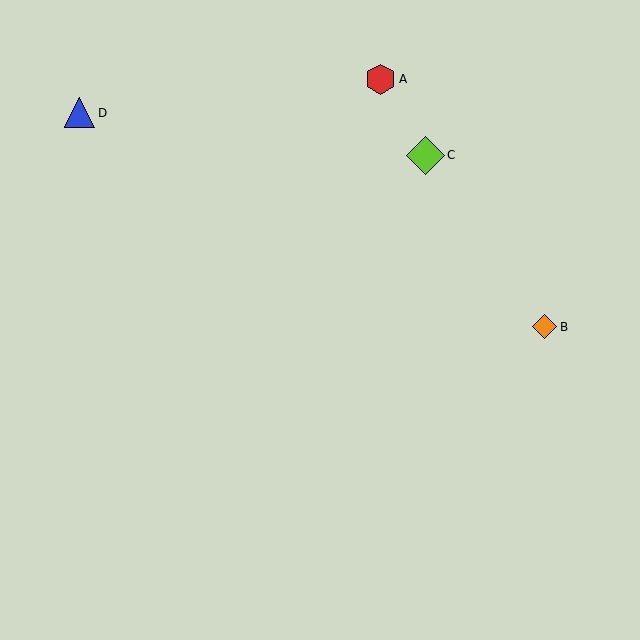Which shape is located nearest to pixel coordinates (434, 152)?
The lime diamond (labeled C) at (425, 155) is nearest to that location.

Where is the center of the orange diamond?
The center of the orange diamond is at (545, 327).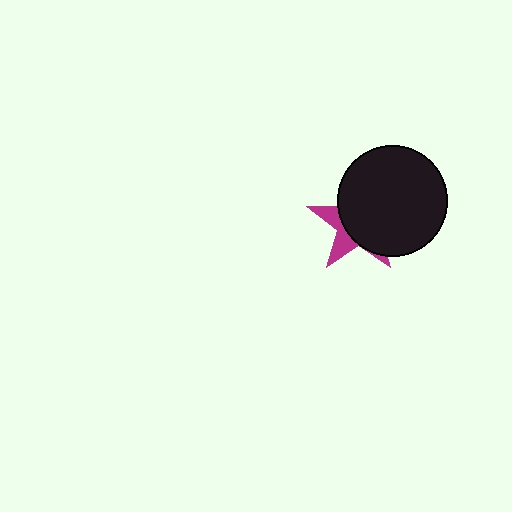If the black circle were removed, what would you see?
You would see the complete magenta star.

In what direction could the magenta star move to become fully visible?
The magenta star could move toward the lower-left. That would shift it out from behind the black circle entirely.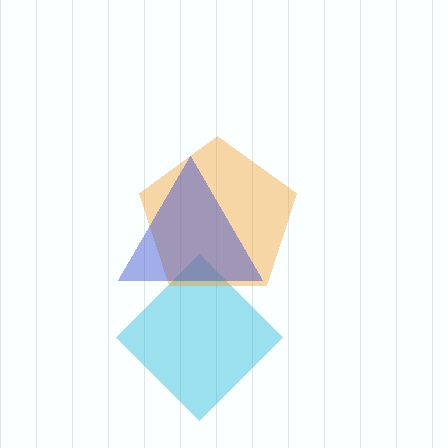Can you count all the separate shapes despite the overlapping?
Yes, there are 3 separate shapes.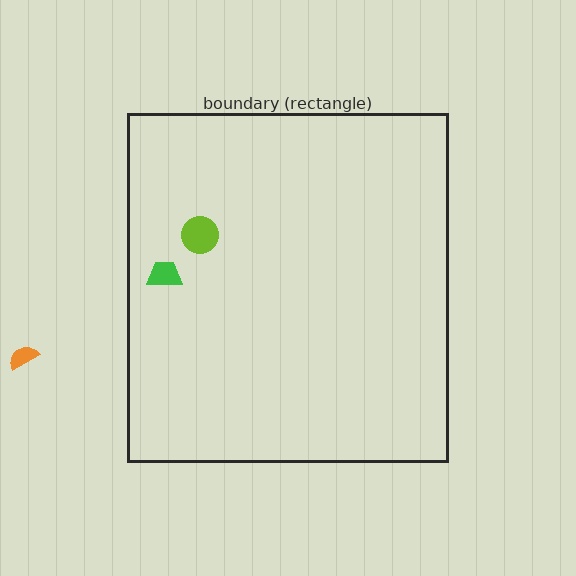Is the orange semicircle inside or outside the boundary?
Outside.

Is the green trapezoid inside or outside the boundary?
Inside.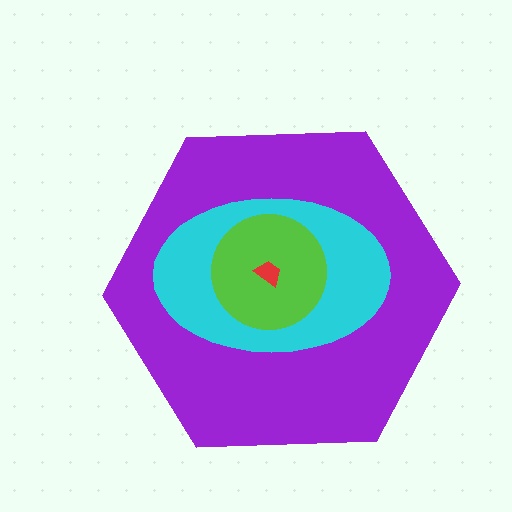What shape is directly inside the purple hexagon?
The cyan ellipse.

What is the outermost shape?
The purple hexagon.